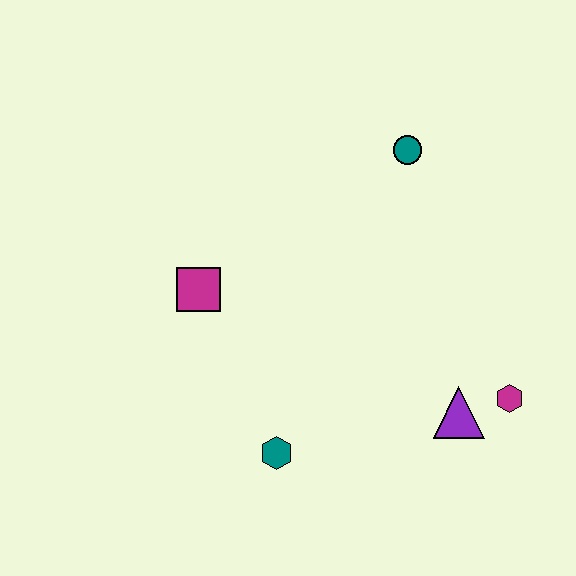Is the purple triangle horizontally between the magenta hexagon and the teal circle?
Yes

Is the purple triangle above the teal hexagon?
Yes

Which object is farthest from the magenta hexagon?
The magenta square is farthest from the magenta hexagon.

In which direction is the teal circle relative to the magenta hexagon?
The teal circle is above the magenta hexagon.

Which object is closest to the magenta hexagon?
The purple triangle is closest to the magenta hexagon.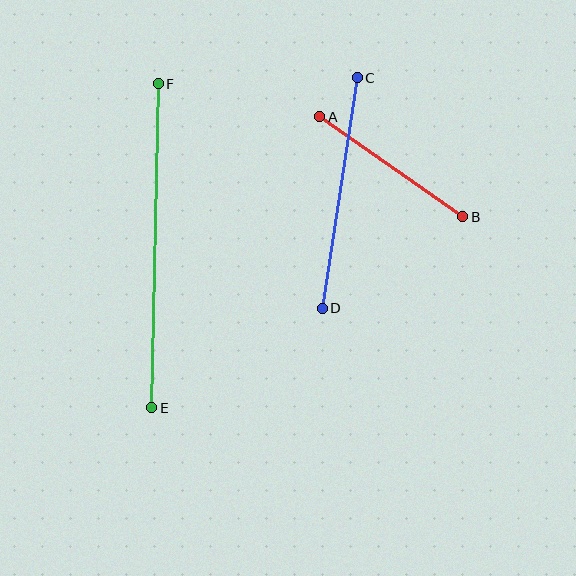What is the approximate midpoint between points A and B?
The midpoint is at approximately (391, 166) pixels.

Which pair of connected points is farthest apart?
Points E and F are farthest apart.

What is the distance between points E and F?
The distance is approximately 324 pixels.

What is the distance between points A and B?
The distance is approximately 174 pixels.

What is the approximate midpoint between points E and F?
The midpoint is at approximately (155, 246) pixels.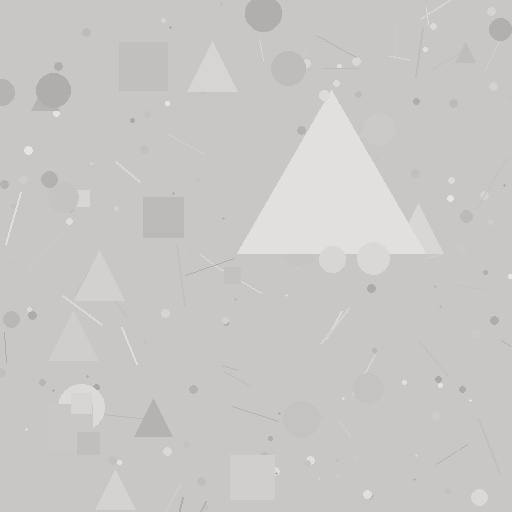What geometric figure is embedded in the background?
A triangle is embedded in the background.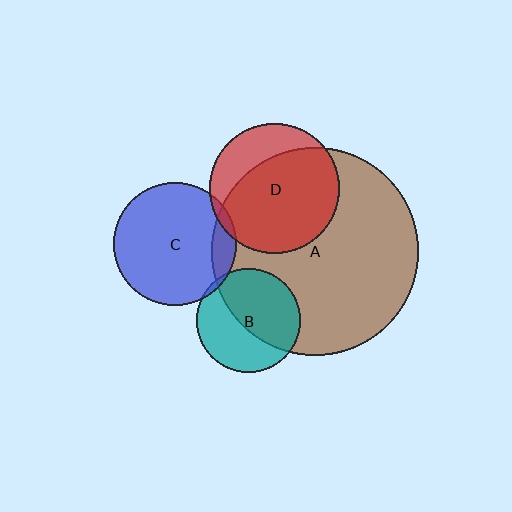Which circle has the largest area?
Circle A (brown).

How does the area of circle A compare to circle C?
Approximately 2.9 times.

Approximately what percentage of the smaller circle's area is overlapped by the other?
Approximately 5%.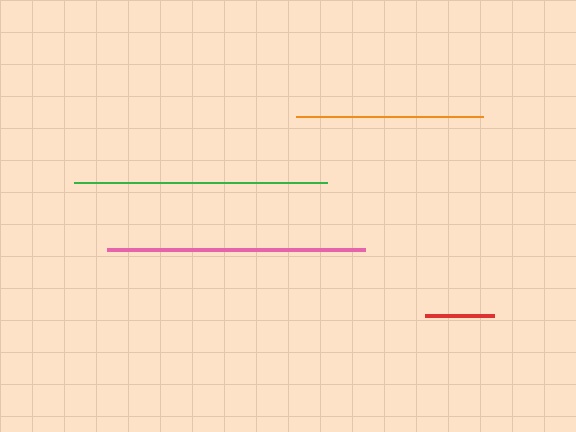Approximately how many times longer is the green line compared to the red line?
The green line is approximately 3.6 times the length of the red line.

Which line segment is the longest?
The pink line is the longest at approximately 258 pixels.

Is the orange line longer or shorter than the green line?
The green line is longer than the orange line.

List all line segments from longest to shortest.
From longest to shortest: pink, green, orange, red.